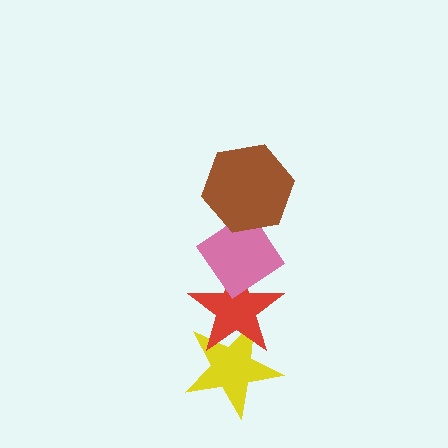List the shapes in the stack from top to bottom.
From top to bottom: the brown hexagon, the pink diamond, the red star, the yellow star.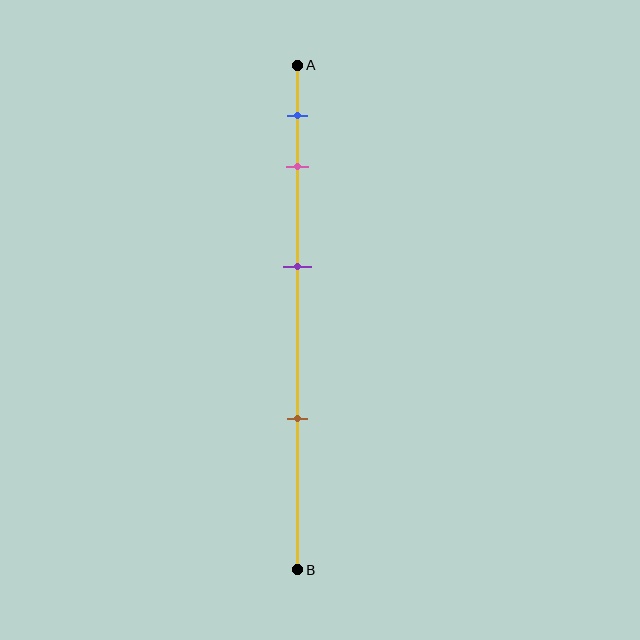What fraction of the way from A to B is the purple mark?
The purple mark is approximately 40% (0.4) of the way from A to B.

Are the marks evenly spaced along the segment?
No, the marks are not evenly spaced.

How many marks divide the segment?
There are 4 marks dividing the segment.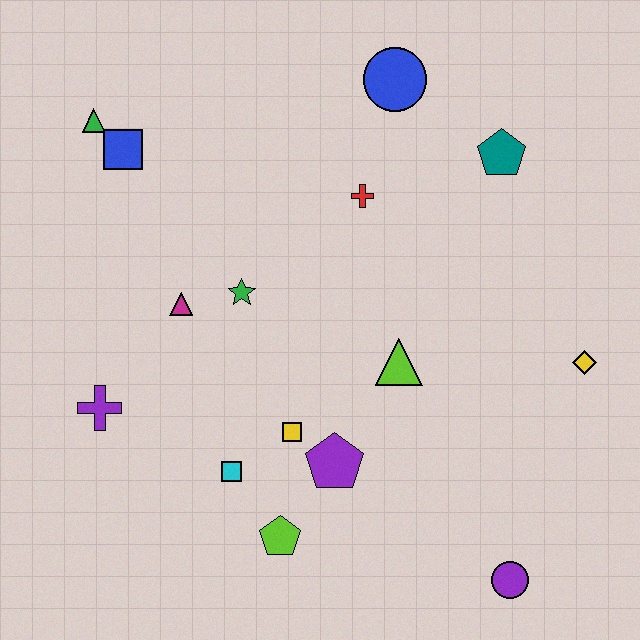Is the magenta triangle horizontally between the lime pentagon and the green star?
No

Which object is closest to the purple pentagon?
The yellow square is closest to the purple pentagon.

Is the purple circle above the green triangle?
No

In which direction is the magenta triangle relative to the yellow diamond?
The magenta triangle is to the left of the yellow diamond.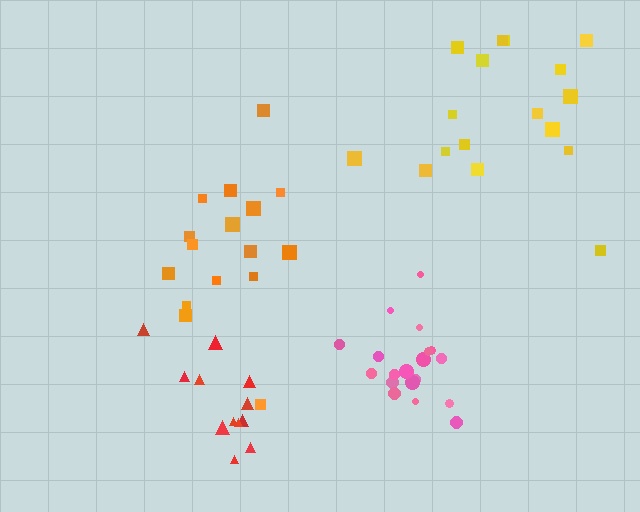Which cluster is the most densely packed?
Pink.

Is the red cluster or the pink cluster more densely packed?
Pink.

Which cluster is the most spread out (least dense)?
Yellow.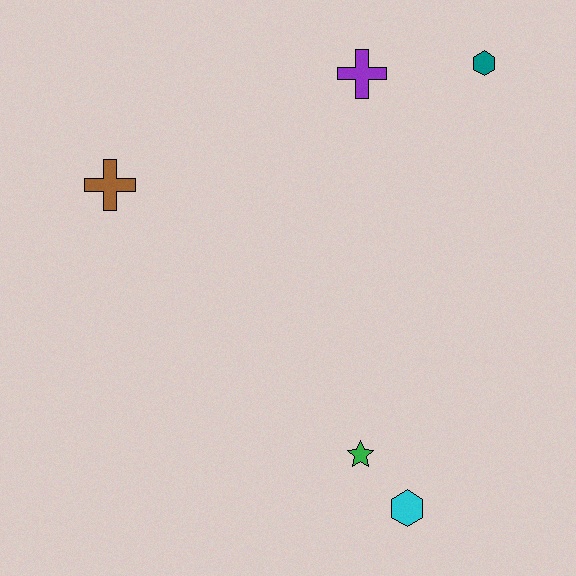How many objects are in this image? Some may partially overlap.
There are 5 objects.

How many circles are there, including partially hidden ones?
There are no circles.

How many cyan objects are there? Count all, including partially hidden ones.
There is 1 cyan object.